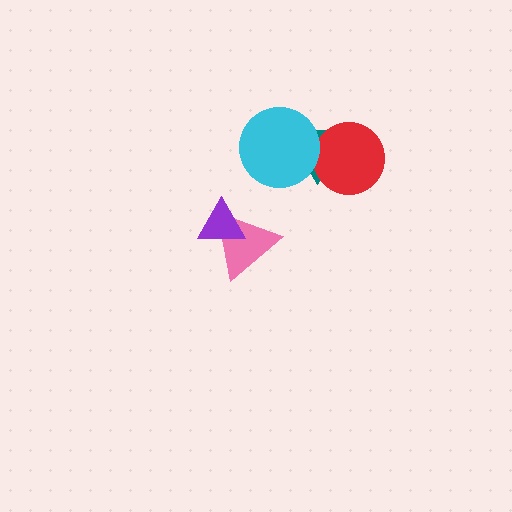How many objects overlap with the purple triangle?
1 object overlaps with the purple triangle.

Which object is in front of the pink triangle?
The purple triangle is in front of the pink triangle.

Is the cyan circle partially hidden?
No, no other shape covers it.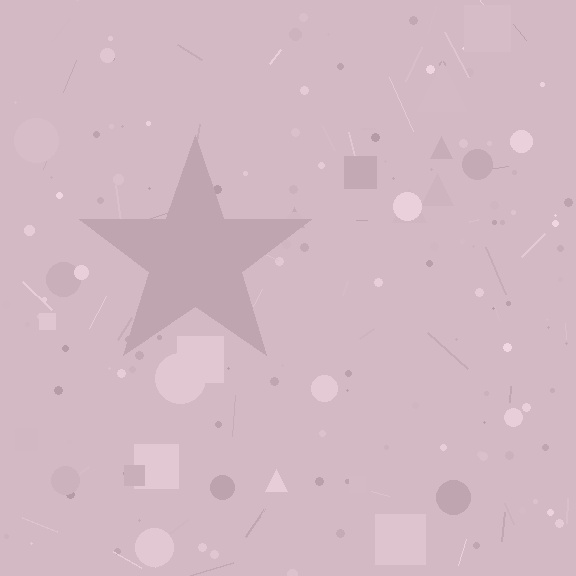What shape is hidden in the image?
A star is hidden in the image.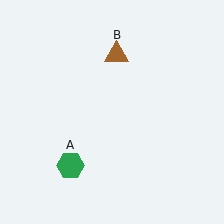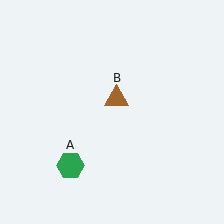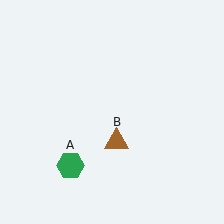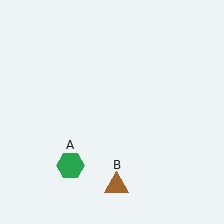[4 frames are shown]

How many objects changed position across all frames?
1 object changed position: brown triangle (object B).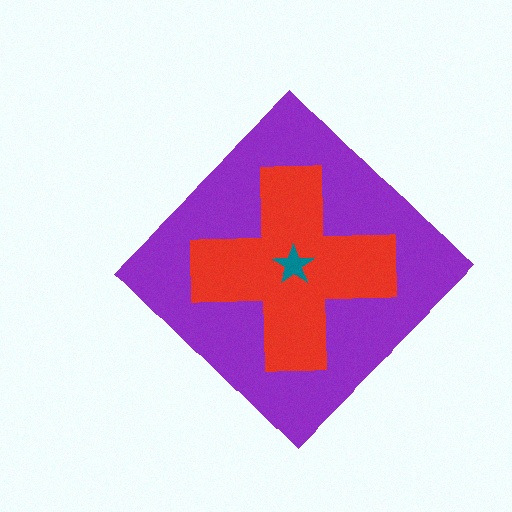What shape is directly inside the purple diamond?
The red cross.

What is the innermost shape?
The teal star.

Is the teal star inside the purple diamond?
Yes.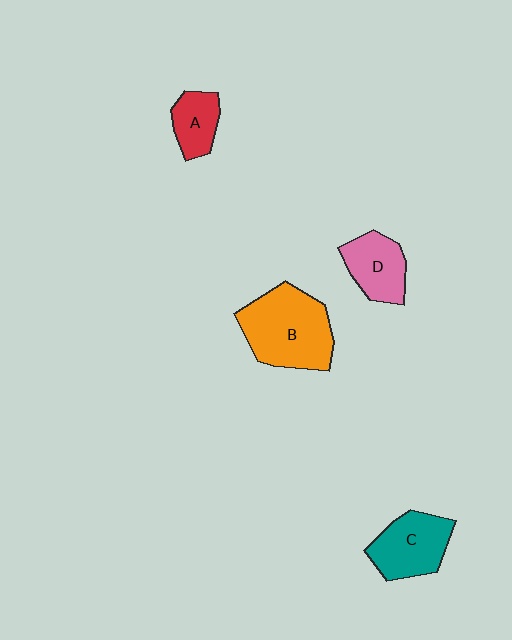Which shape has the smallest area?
Shape A (red).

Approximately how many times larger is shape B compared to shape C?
Approximately 1.4 times.